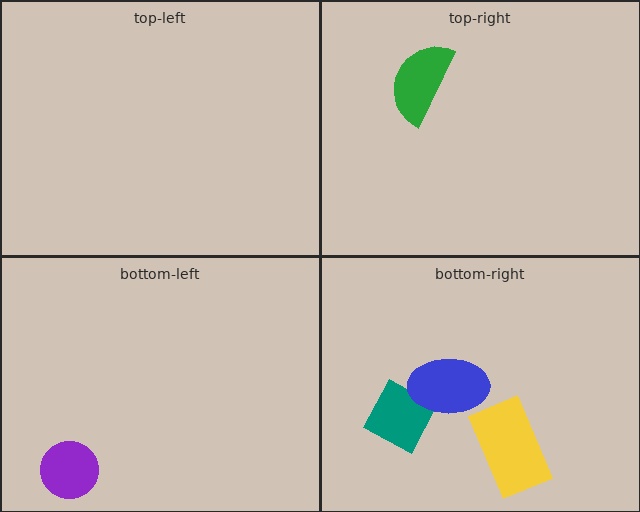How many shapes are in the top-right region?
1.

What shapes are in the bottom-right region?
The yellow rectangle, the teal diamond, the blue ellipse.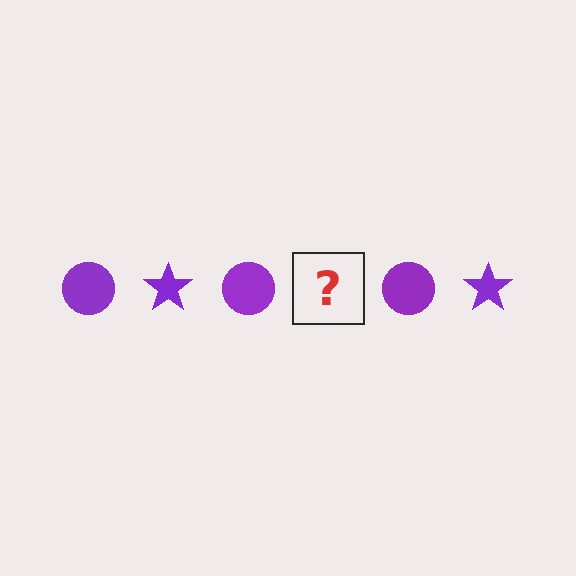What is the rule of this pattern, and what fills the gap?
The rule is that the pattern cycles through circle, star shapes in purple. The gap should be filled with a purple star.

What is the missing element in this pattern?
The missing element is a purple star.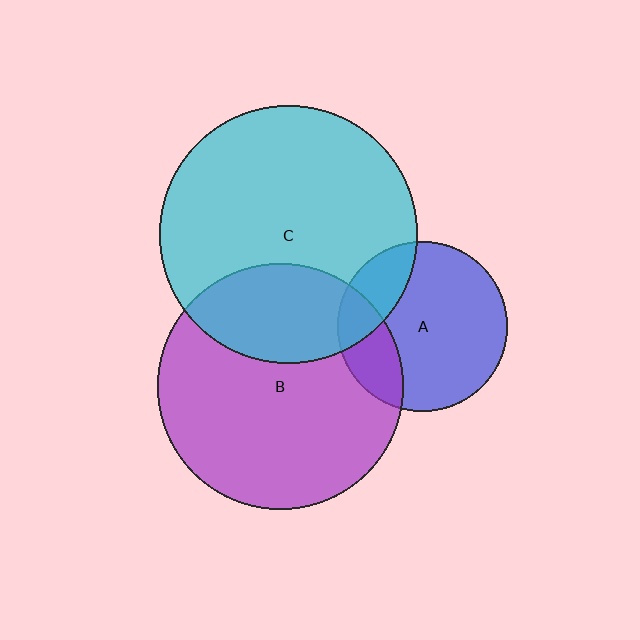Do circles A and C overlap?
Yes.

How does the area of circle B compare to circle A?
Approximately 2.1 times.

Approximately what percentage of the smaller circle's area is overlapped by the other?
Approximately 20%.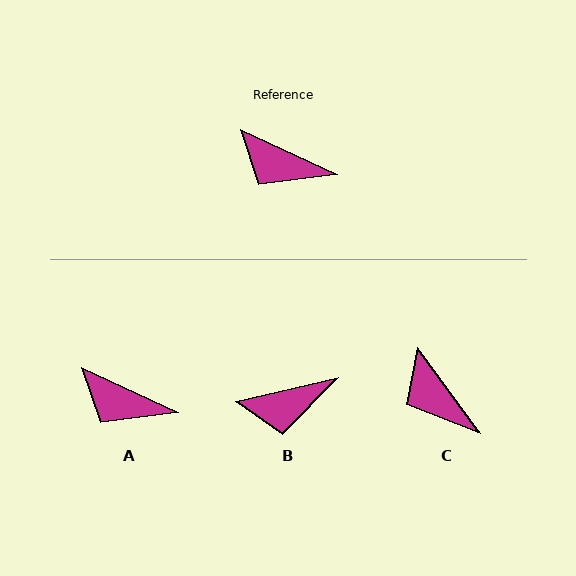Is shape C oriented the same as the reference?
No, it is off by about 28 degrees.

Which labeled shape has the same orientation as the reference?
A.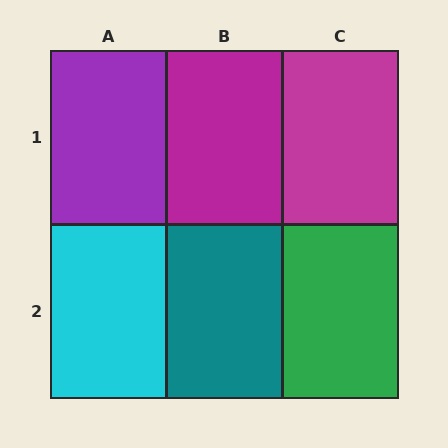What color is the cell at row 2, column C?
Green.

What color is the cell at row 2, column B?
Teal.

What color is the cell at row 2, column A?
Cyan.